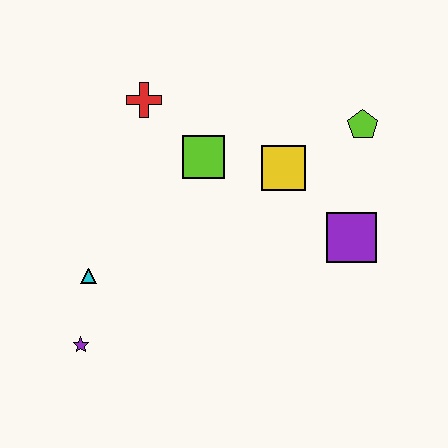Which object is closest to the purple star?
The cyan triangle is closest to the purple star.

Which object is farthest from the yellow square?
The purple star is farthest from the yellow square.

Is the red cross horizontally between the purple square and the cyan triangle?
Yes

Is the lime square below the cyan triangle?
No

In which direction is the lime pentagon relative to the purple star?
The lime pentagon is to the right of the purple star.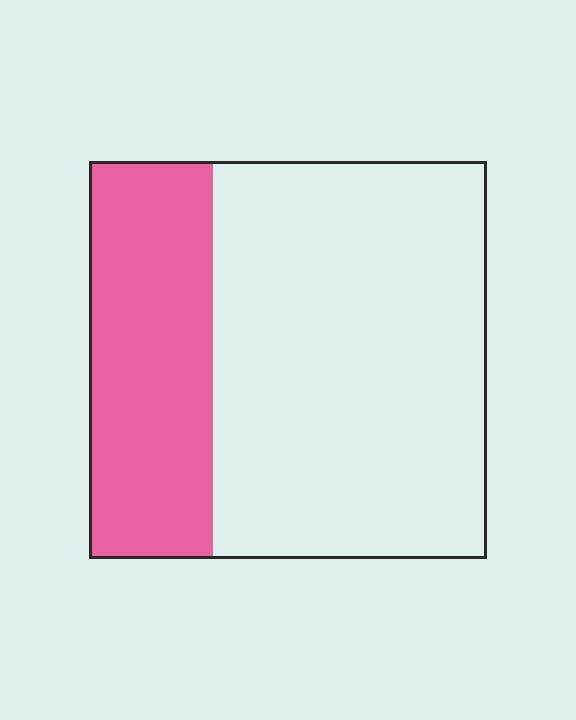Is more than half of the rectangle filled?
No.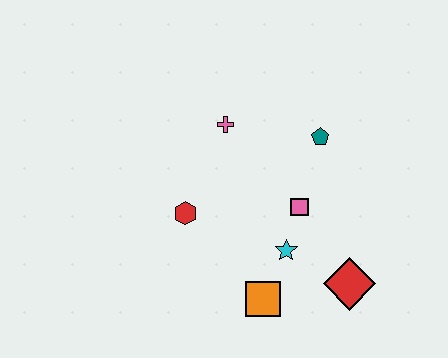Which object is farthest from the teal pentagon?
The orange square is farthest from the teal pentagon.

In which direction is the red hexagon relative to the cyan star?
The red hexagon is to the left of the cyan star.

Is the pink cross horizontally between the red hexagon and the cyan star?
Yes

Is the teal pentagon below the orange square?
No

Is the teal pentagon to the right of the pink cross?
Yes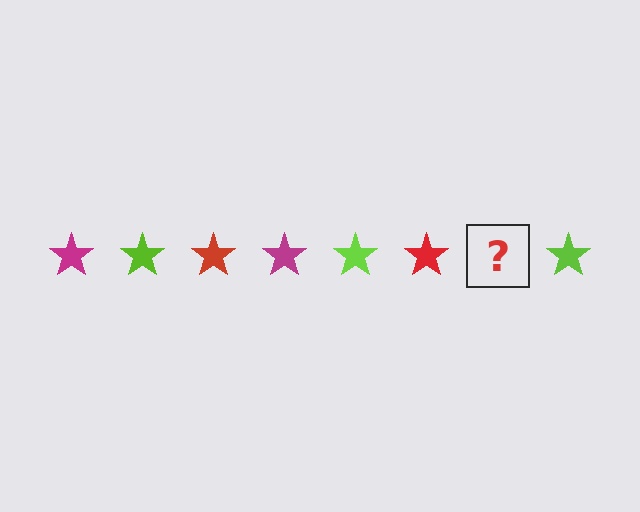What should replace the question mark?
The question mark should be replaced with a magenta star.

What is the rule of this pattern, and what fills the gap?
The rule is that the pattern cycles through magenta, lime, red stars. The gap should be filled with a magenta star.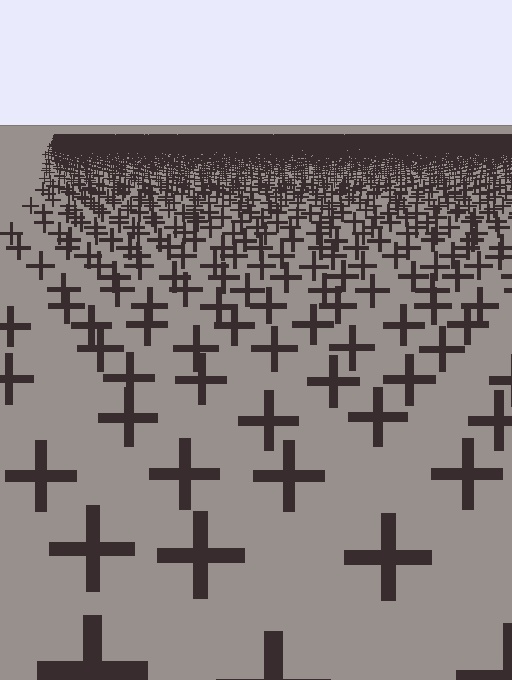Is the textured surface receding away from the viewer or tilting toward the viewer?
The surface is receding away from the viewer. Texture elements get smaller and denser toward the top.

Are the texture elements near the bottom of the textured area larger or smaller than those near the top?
Larger. Near the bottom, elements are closer to the viewer and appear at a bigger on-screen size.